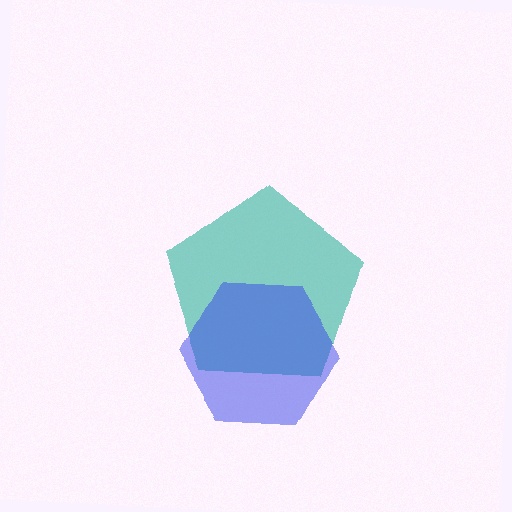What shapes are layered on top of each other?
The layered shapes are: a teal pentagon, a blue hexagon.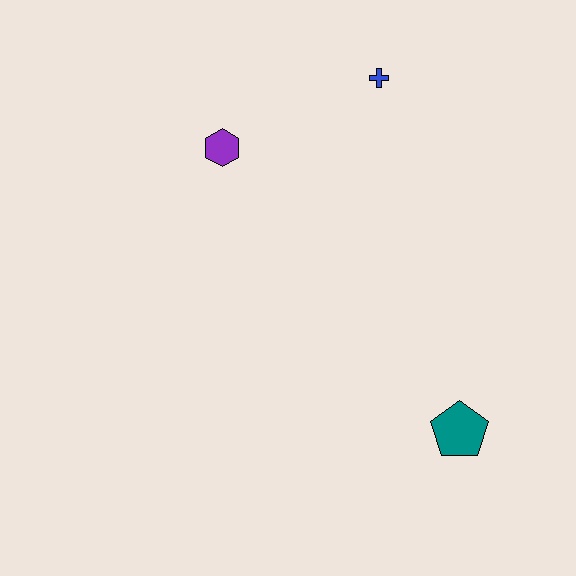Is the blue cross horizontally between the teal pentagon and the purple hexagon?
Yes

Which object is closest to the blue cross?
The purple hexagon is closest to the blue cross.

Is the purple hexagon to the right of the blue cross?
No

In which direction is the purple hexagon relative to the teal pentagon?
The purple hexagon is above the teal pentagon.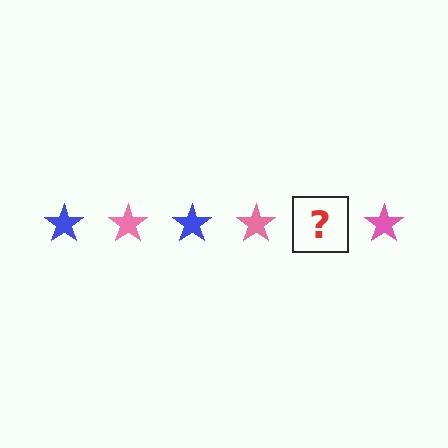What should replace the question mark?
The question mark should be replaced with a blue star.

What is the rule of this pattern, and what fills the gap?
The rule is that the pattern cycles through blue, pink stars. The gap should be filled with a blue star.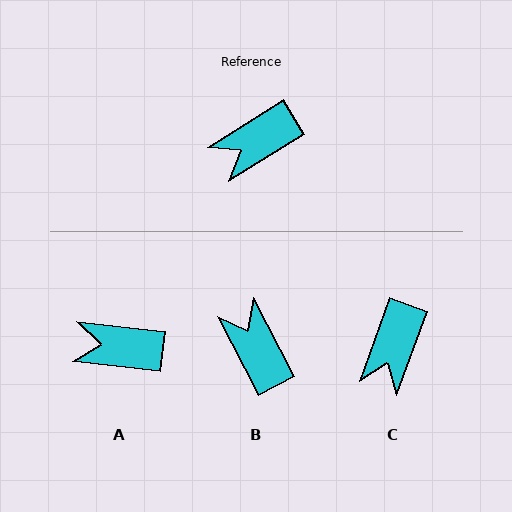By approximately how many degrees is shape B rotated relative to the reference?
Approximately 94 degrees clockwise.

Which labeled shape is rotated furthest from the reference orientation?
B, about 94 degrees away.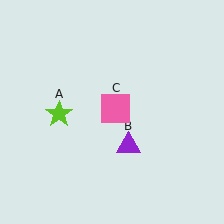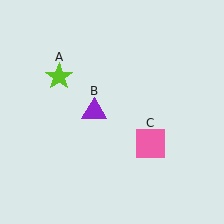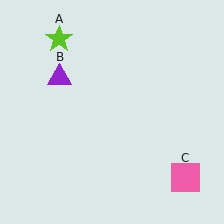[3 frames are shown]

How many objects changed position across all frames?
3 objects changed position: lime star (object A), purple triangle (object B), pink square (object C).